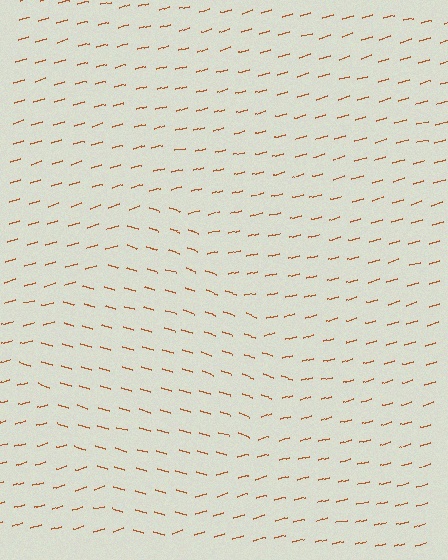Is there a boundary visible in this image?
Yes, there is a texture boundary formed by a change in line orientation.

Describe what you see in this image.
The image is filled with small brown line segments. A diamond region in the image has lines oriented differently from the surrounding lines, creating a visible texture boundary.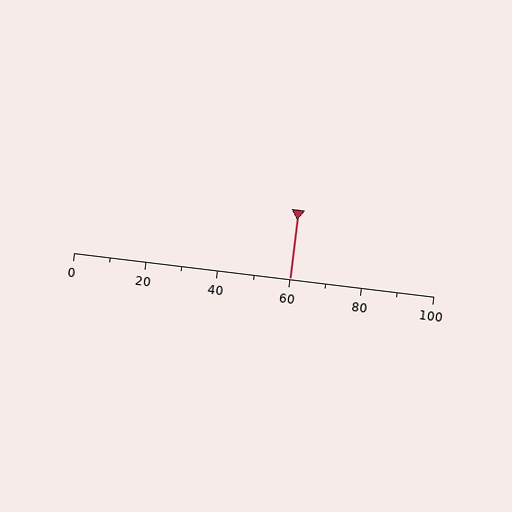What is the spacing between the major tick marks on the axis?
The major ticks are spaced 20 apart.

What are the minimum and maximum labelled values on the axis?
The axis runs from 0 to 100.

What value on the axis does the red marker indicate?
The marker indicates approximately 60.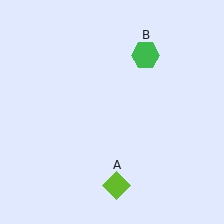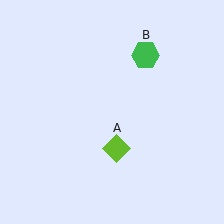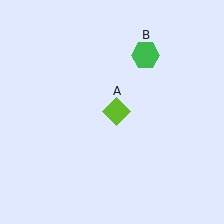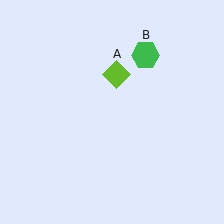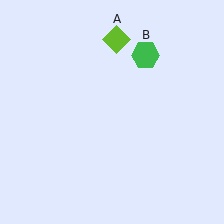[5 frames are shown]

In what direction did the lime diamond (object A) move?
The lime diamond (object A) moved up.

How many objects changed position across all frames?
1 object changed position: lime diamond (object A).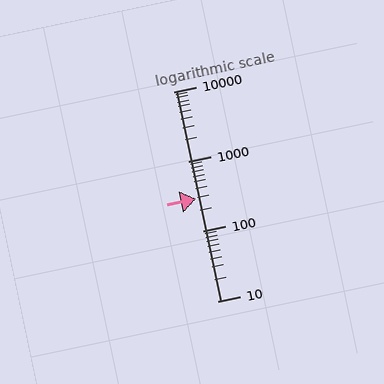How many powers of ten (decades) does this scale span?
The scale spans 3 decades, from 10 to 10000.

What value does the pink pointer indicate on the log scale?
The pointer indicates approximately 290.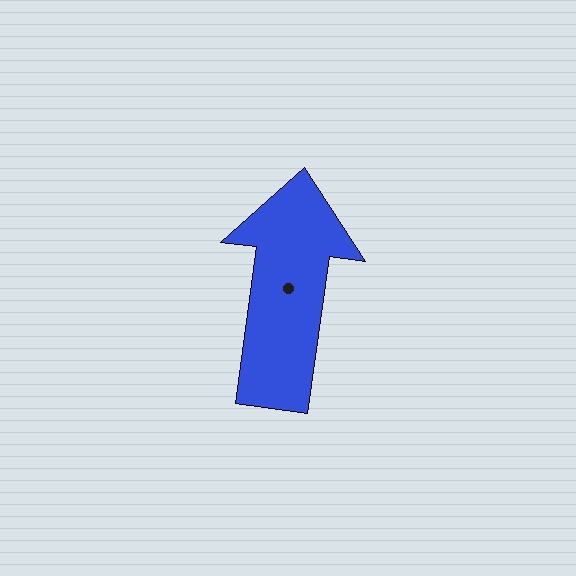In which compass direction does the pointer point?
North.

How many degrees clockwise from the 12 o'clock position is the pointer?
Approximately 8 degrees.